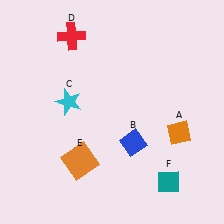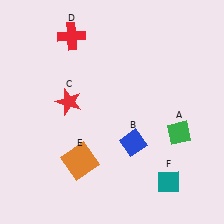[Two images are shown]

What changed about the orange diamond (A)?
In Image 1, A is orange. In Image 2, it changed to green.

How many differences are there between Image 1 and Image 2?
There are 2 differences between the two images.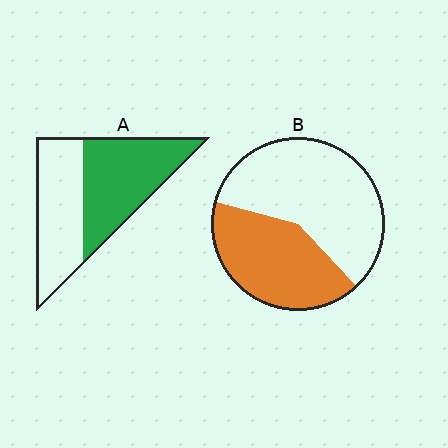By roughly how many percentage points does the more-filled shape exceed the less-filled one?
By roughly 10 percentage points (A over B).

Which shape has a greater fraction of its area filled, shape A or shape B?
Shape A.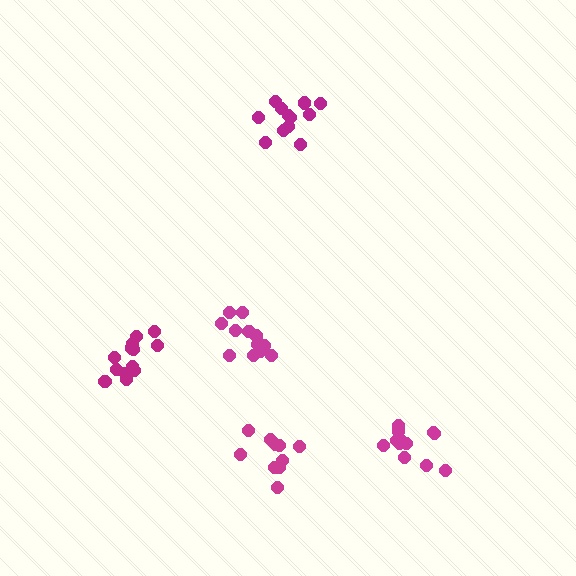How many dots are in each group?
Group 1: 12 dots, Group 2: 12 dots, Group 3: 13 dots, Group 4: 12 dots, Group 5: 10 dots (59 total).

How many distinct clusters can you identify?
There are 5 distinct clusters.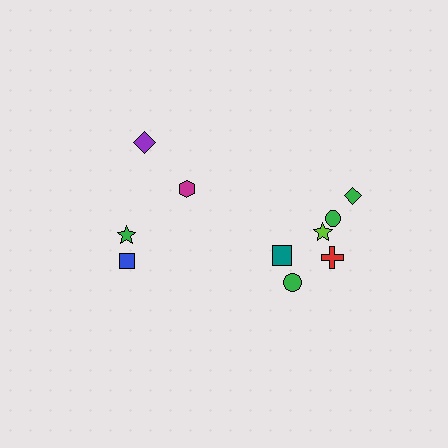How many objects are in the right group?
There are 6 objects.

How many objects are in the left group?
There are 4 objects.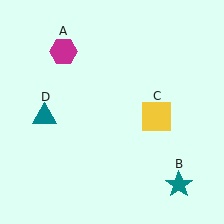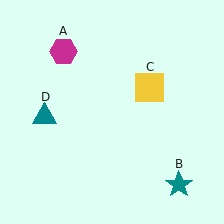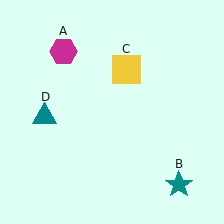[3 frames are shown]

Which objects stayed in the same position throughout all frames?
Magenta hexagon (object A) and teal star (object B) and teal triangle (object D) remained stationary.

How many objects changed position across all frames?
1 object changed position: yellow square (object C).